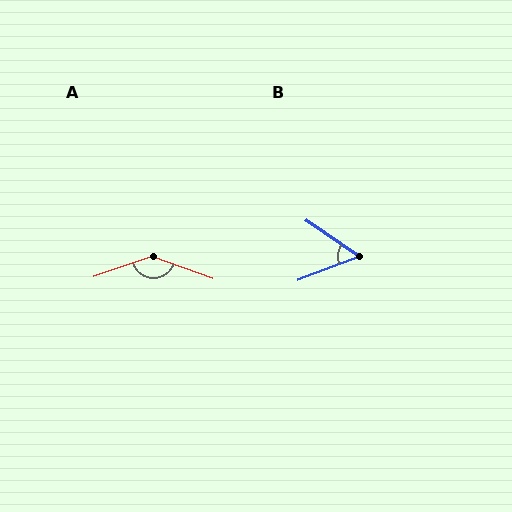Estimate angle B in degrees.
Approximately 55 degrees.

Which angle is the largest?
A, at approximately 141 degrees.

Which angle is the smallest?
B, at approximately 55 degrees.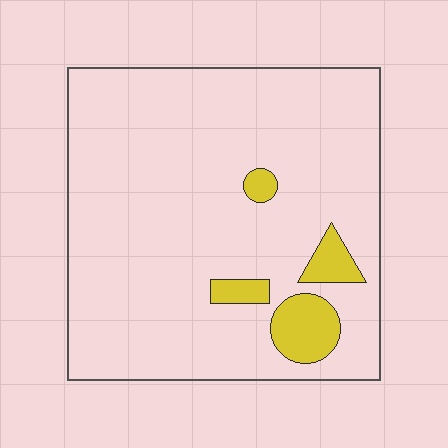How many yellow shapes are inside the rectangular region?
4.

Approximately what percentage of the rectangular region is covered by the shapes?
Approximately 10%.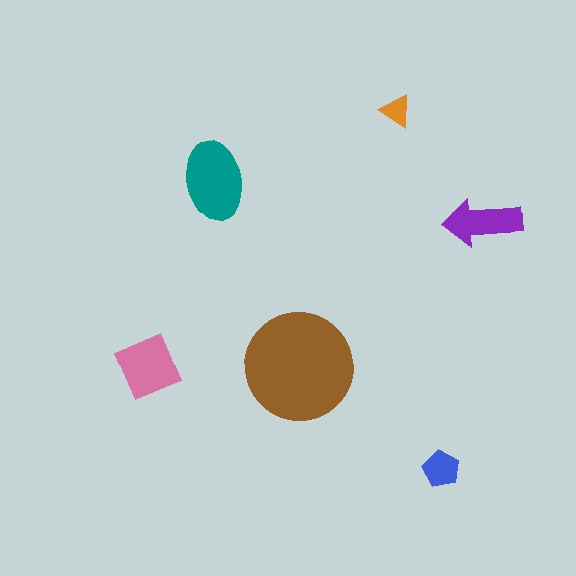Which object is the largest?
The brown circle.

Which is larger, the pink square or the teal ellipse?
The teal ellipse.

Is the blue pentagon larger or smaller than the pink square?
Smaller.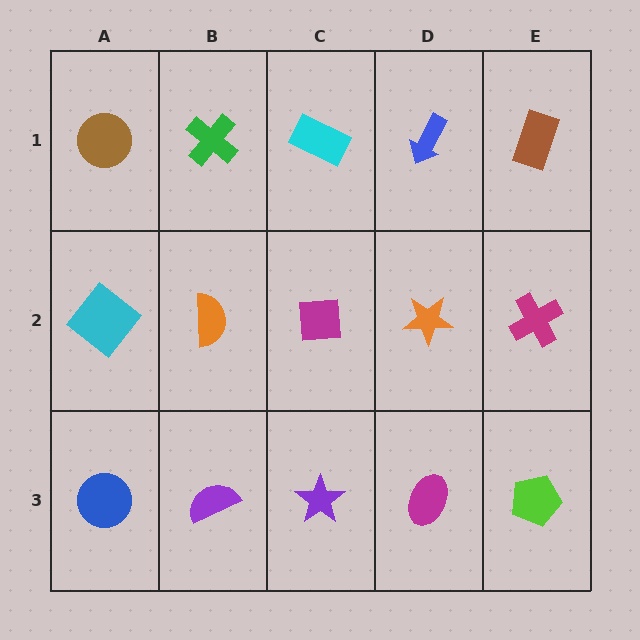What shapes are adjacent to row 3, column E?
A magenta cross (row 2, column E), a magenta ellipse (row 3, column D).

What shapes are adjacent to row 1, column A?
A cyan diamond (row 2, column A), a green cross (row 1, column B).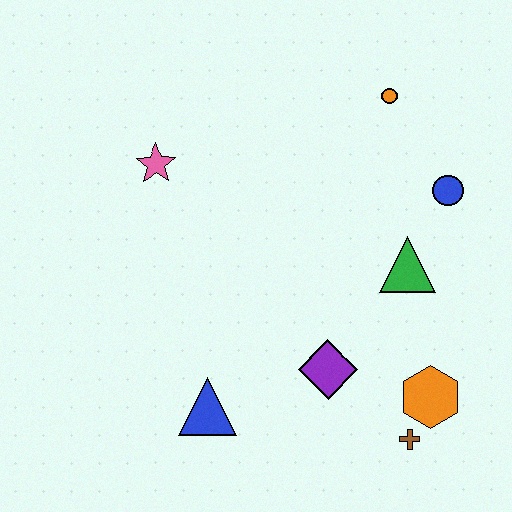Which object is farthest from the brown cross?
The pink star is farthest from the brown cross.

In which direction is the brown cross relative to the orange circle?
The brown cross is below the orange circle.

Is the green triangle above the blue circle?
No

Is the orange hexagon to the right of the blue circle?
No